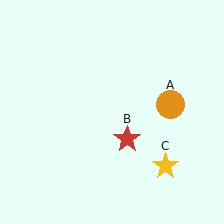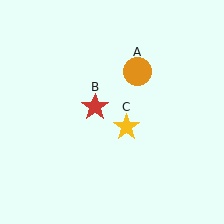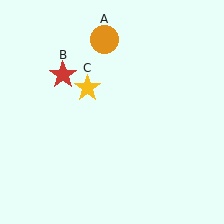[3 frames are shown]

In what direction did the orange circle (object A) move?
The orange circle (object A) moved up and to the left.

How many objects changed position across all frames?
3 objects changed position: orange circle (object A), red star (object B), yellow star (object C).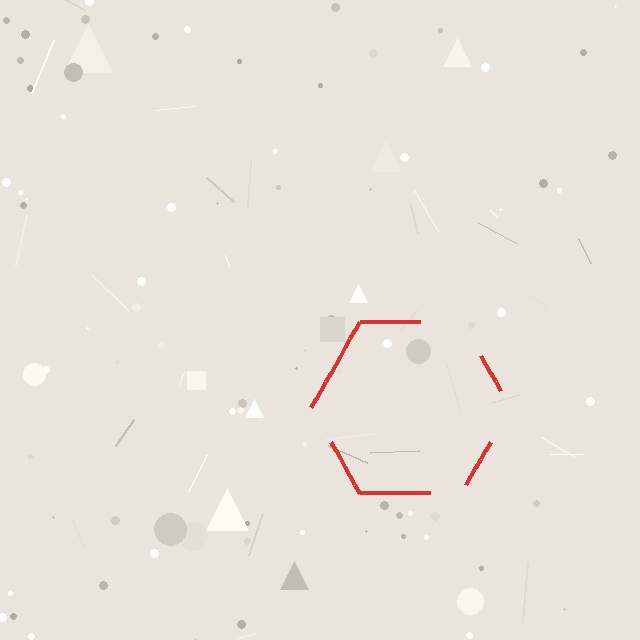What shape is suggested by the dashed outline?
The dashed outline suggests a hexagon.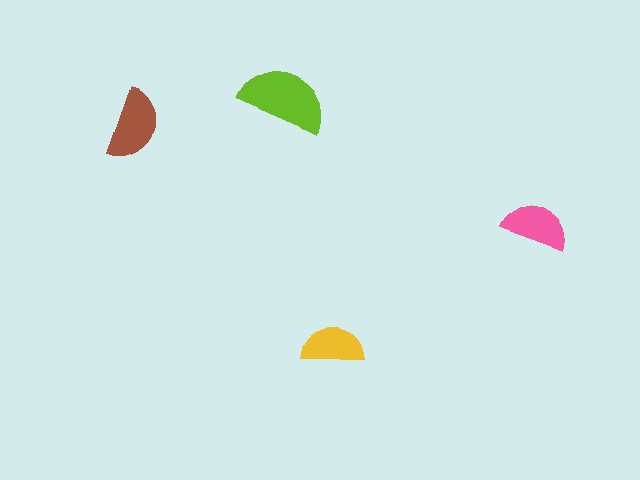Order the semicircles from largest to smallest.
the lime one, the brown one, the pink one, the yellow one.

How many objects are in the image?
There are 4 objects in the image.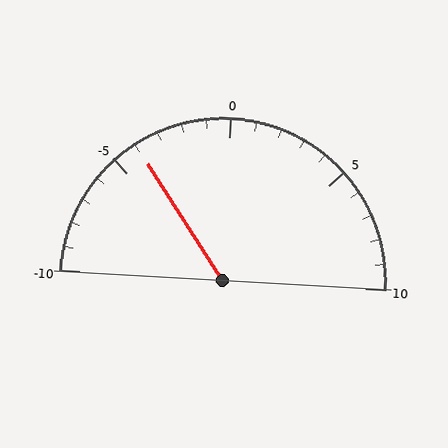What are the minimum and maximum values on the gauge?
The gauge ranges from -10 to 10.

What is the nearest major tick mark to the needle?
The nearest major tick mark is -5.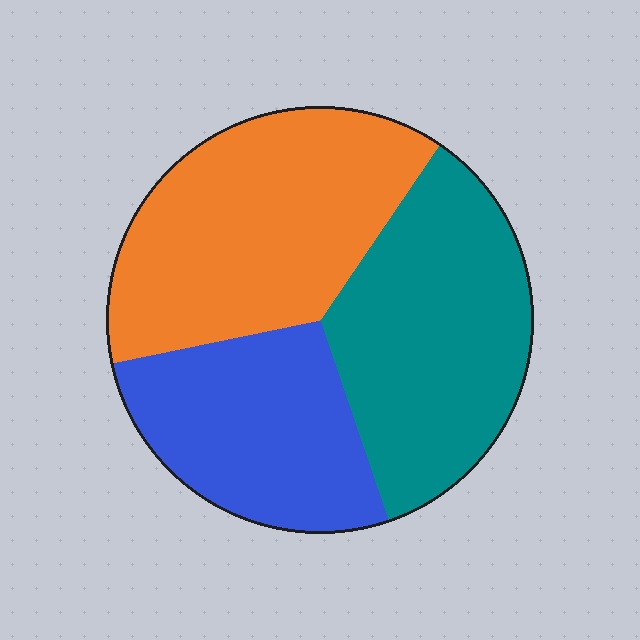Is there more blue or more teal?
Teal.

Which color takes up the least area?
Blue, at roughly 25%.